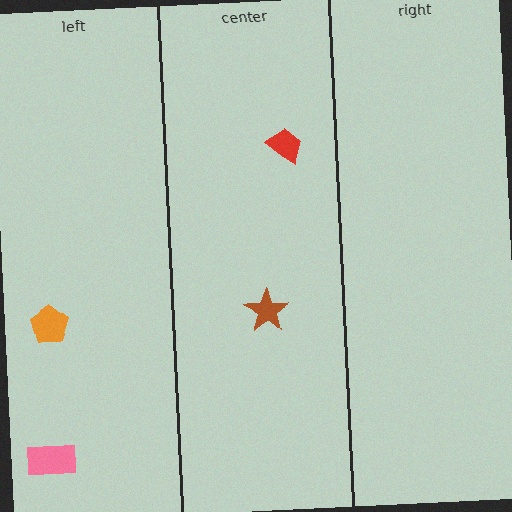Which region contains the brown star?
The center region.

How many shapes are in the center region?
2.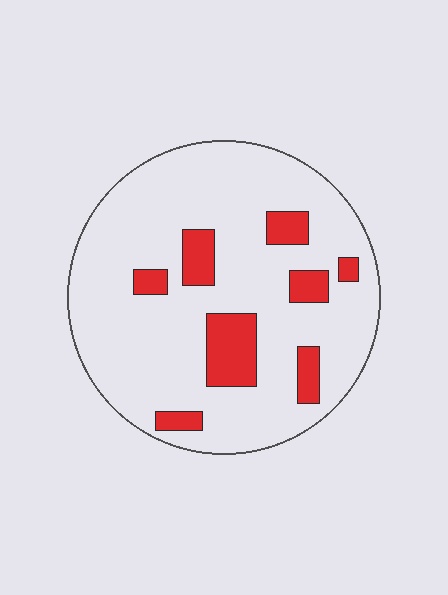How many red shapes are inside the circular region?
8.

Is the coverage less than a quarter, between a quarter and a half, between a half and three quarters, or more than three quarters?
Less than a quarter.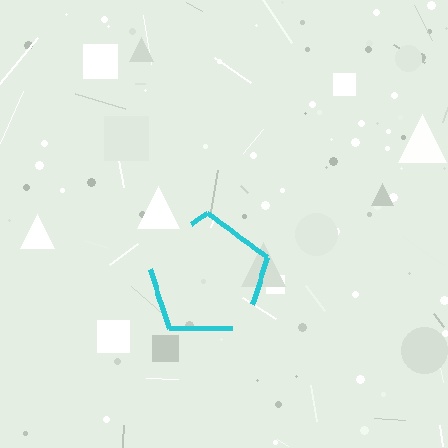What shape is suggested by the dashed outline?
The dashed outline suggests a pentagon.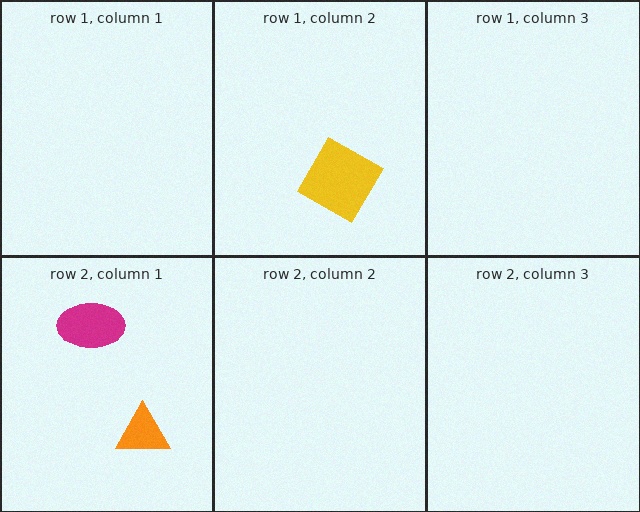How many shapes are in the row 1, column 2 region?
1.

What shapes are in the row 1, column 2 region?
The yellow diamond.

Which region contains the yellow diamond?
The row 1, column 2 region.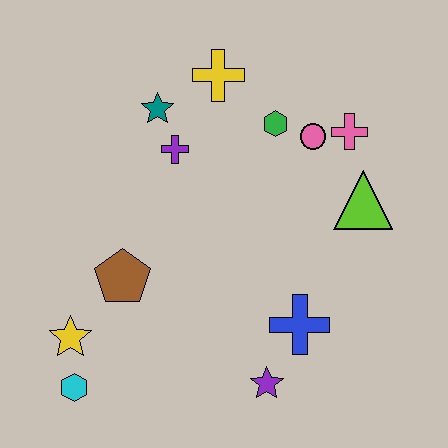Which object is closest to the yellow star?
The cyan hexagon is closest to the yellow star.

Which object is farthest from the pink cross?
The cyan hexagon is farthest from the pink cross.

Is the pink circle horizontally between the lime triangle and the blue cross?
Yes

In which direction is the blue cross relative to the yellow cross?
The blue cross is below the yellow cross.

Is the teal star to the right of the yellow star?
Yes